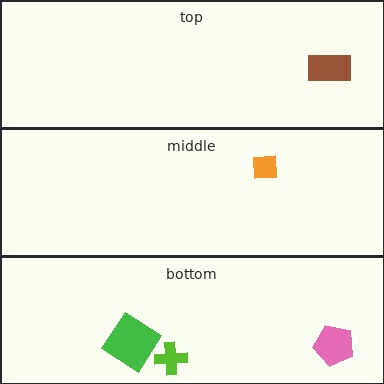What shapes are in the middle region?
The orange square.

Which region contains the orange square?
The middle region.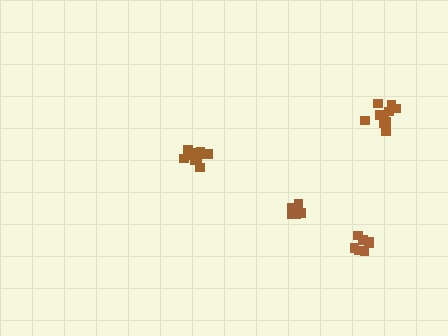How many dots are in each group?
Group 1: 5 dots, Group 2: 11 dots, Group 3: 7 dots, Group 4: 10 dots (33 total).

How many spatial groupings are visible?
There are 4 spatial groupings.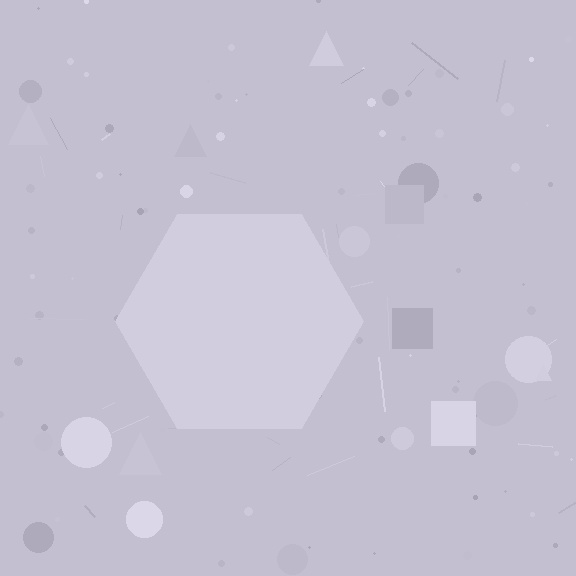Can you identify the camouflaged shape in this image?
The camouflaged shape is a hexagon.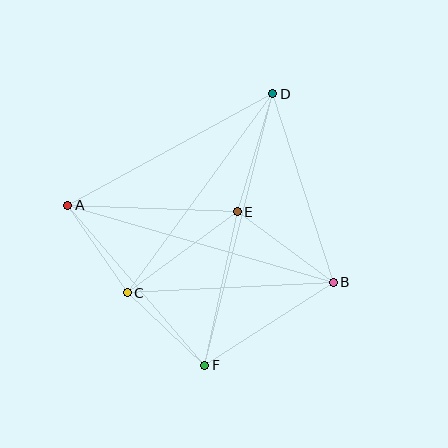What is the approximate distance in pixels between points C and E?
The distance between C and E is approximately 137 pixels.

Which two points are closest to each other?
Points A and C are closest to each other.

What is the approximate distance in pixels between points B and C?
The distance between B and C is approximately 206 pixels.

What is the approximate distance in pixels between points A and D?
The distance between A and D is approximately 233 pixels.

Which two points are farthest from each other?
Points D and F are farthest from each other.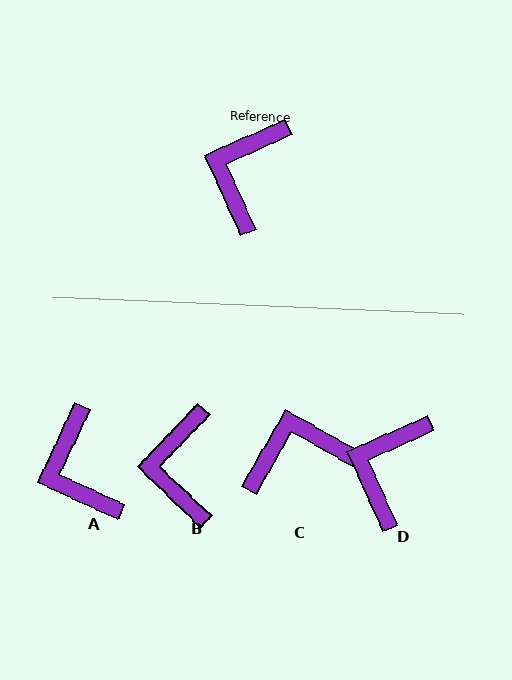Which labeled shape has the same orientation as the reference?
D.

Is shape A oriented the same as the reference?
No, it is off by about 41 degrees.